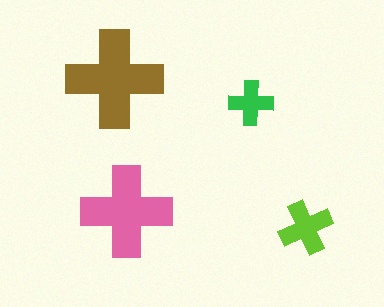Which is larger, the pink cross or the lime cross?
The pink one.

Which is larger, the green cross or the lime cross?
The lime one.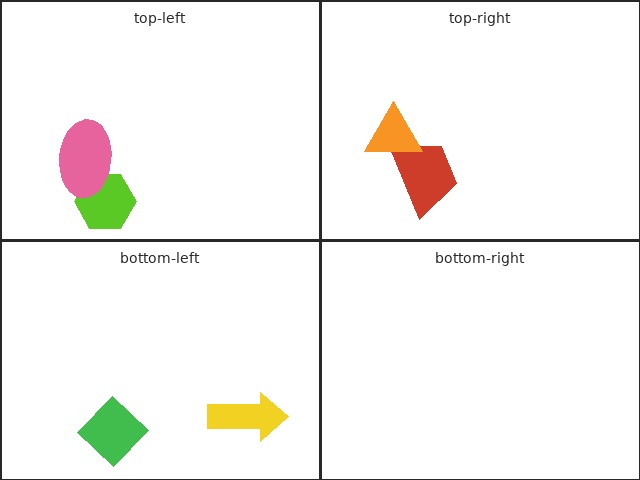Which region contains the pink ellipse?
The top-left region.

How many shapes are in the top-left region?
2.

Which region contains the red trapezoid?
The top-right region.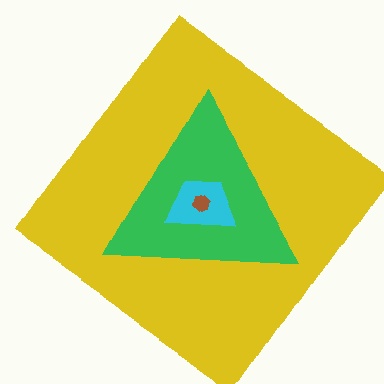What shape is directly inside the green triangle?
The cyan trapezoid.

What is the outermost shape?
The yellow diamond.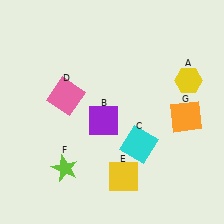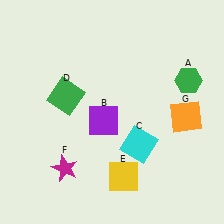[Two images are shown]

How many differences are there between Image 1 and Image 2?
There are 3 differences between the two images.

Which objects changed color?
A changed from yellow to green. D changed from pink to green. F changed from lime to magenta.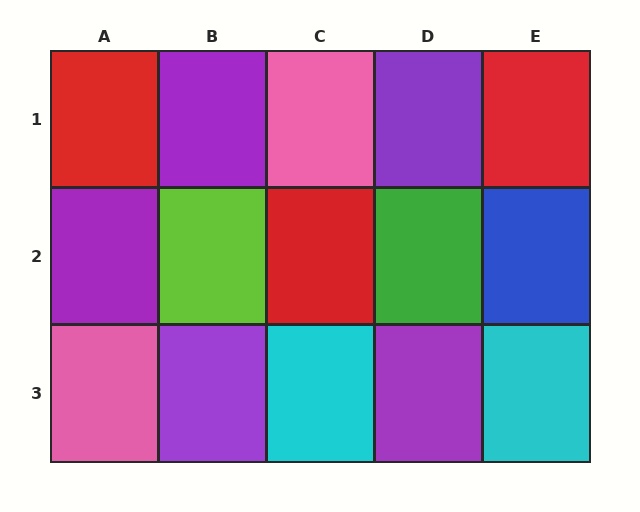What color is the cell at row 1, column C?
Pink.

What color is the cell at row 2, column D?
Green.